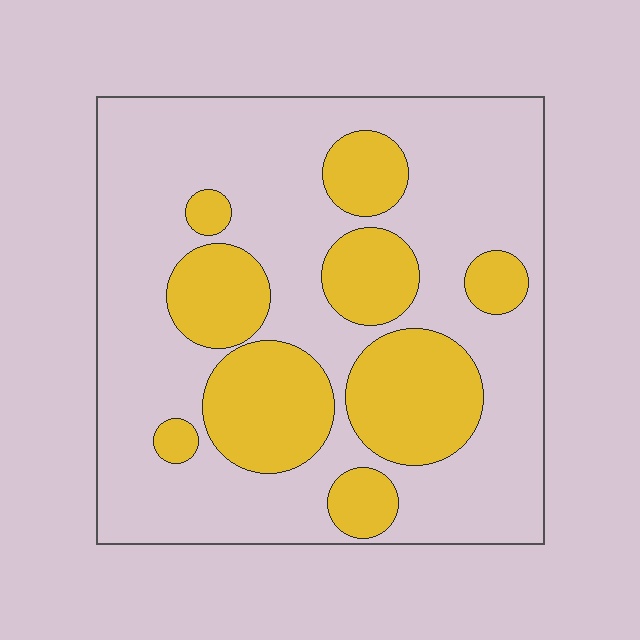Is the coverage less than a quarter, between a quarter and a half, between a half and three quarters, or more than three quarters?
Between a quarter and a half.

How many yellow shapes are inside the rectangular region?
9.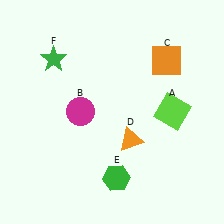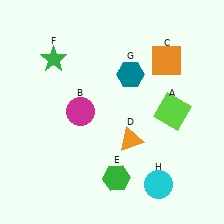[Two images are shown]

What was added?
A teal hexagon (G), a cyan circle (H) were added in Image 2.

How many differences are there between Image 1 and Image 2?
There are 2 differences between the two images.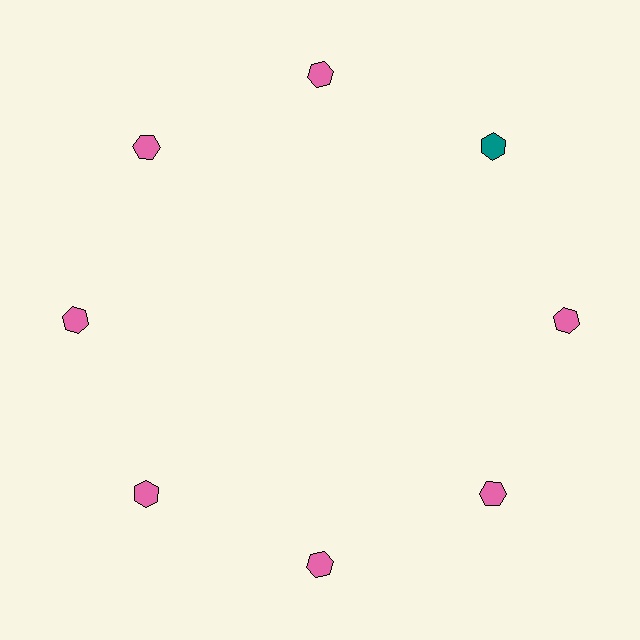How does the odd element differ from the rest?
It has a different color: teal instead of pink.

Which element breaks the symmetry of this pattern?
The teal hexagon at roughly the 2 o'clock position breaks the symmetry. All other shapes are pink hexagons.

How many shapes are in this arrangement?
There are 8 shapes arranged in a ring pattern.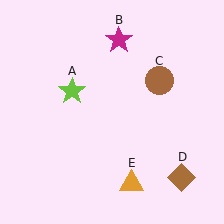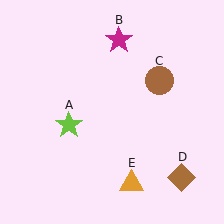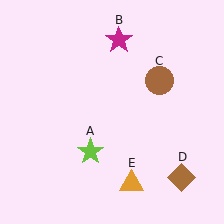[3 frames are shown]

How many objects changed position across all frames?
1 object changed position: lime star (object A).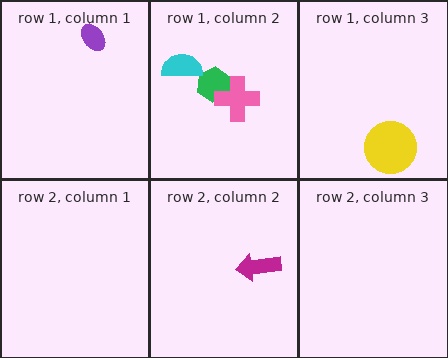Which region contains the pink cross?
The row 1, column 2 region.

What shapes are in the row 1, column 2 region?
The green hexagon, the cyan semicircle, the pink cross.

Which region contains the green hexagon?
The row 1, column 2 region.